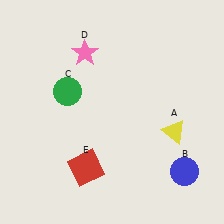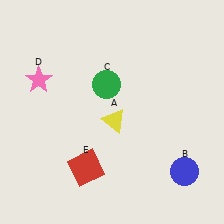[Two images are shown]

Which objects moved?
The objects that moved are: the yellow triangle (A), the green circle (C), the pink star (D).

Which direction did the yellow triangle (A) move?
The yellow triangle (A) moved left.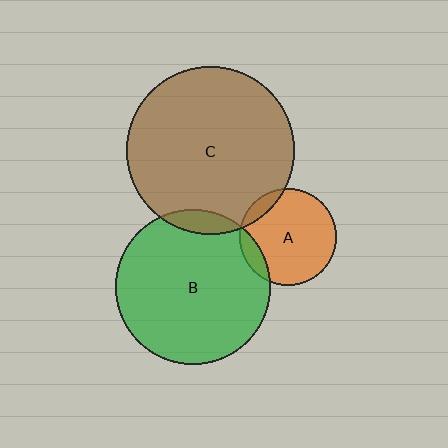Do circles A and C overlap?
Yes.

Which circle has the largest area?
Circle C (brown).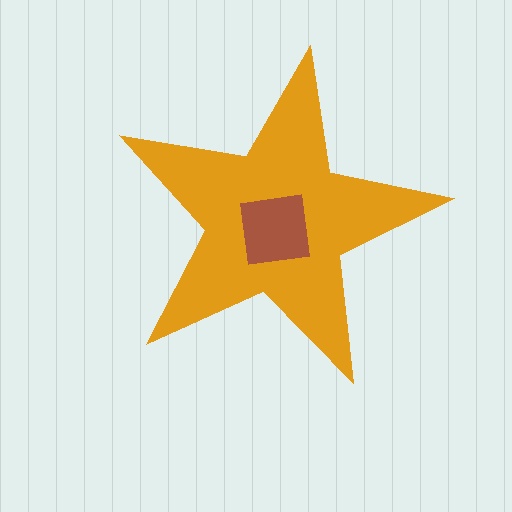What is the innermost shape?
The brown square.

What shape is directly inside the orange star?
The brown square.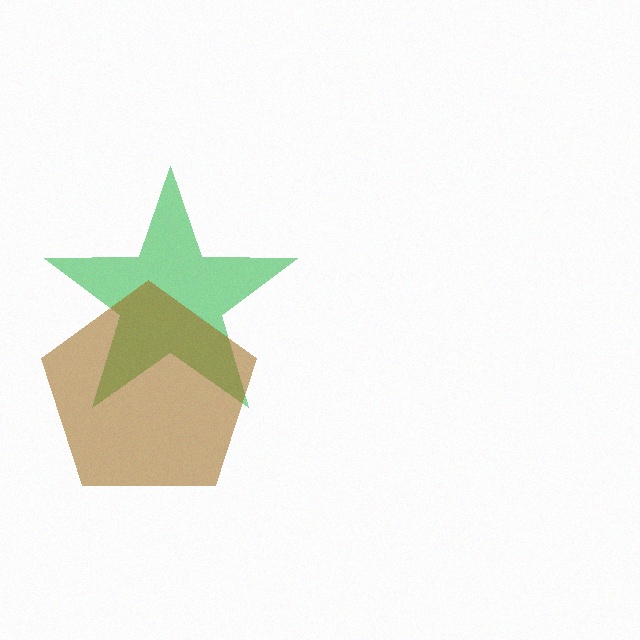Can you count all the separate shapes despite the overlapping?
Yes, there are 2 separate shapes.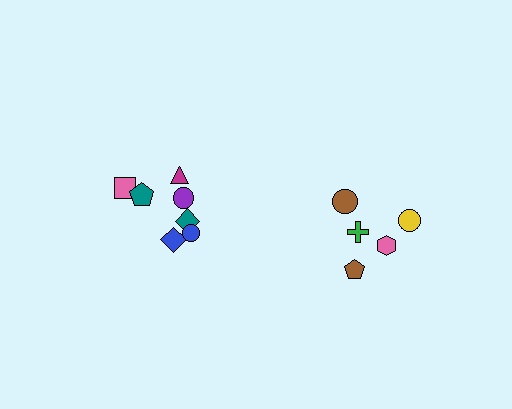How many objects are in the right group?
There are 5 objects.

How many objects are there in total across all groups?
There are 12 objects.